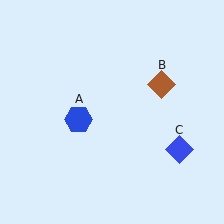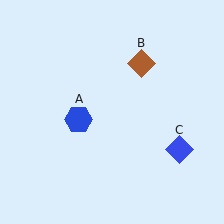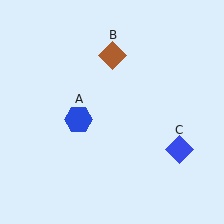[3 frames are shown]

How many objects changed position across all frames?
1 object changed position: brown diamond (object B).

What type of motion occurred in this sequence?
The brown diamond (object B) rotated counterclockwise around the center of the scene.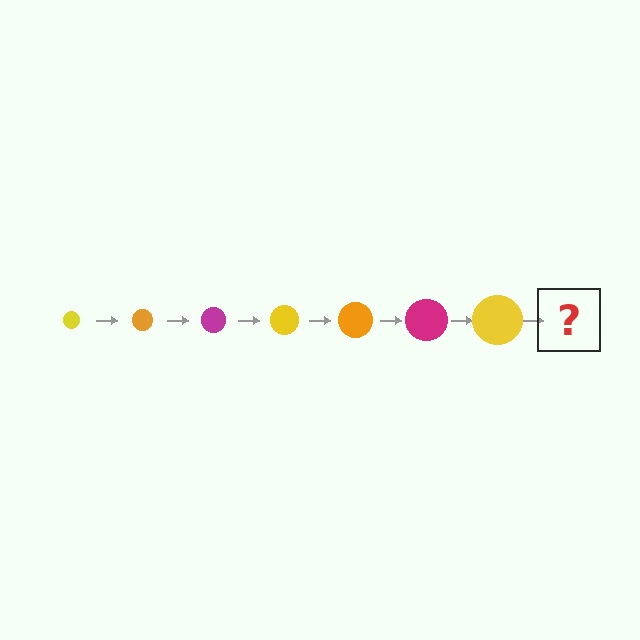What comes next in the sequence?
The next element should be an orange circle, larger than the previous one.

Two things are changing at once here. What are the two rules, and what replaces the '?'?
The two rules are that the circle grows larger each step and the color cycles through yellow, orange, and magenta. The '?' should be an orange circle, larger than the previous one.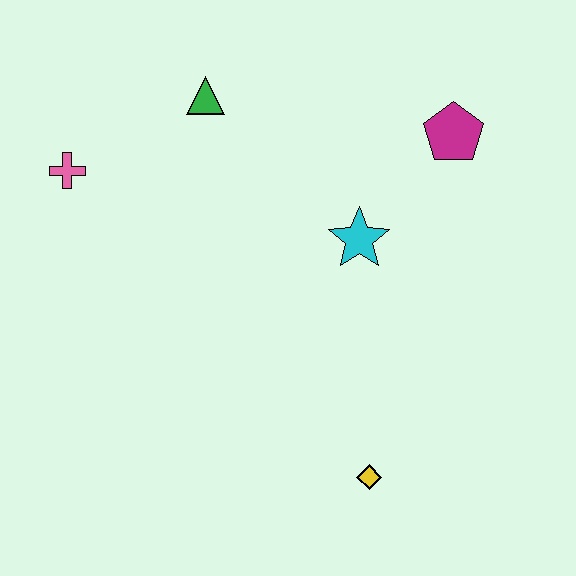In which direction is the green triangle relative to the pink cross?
The green triangle is to the right of the pink cross.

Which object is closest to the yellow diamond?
The cyan star is closest to the yellow diamond.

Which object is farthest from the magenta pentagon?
The pink cross is farthest from the magenta pentagon.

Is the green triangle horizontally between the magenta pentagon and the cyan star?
No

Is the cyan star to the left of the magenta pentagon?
Yes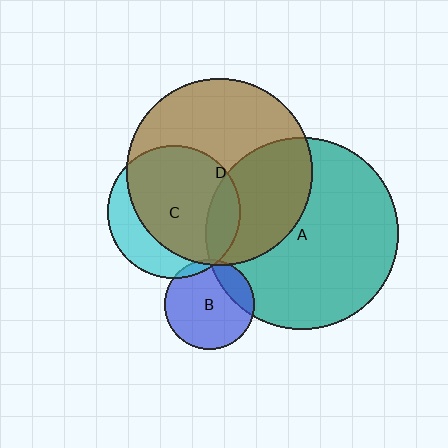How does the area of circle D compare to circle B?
Approximately 4.3 times.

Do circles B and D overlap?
Yes.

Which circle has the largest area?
Circle A (teal).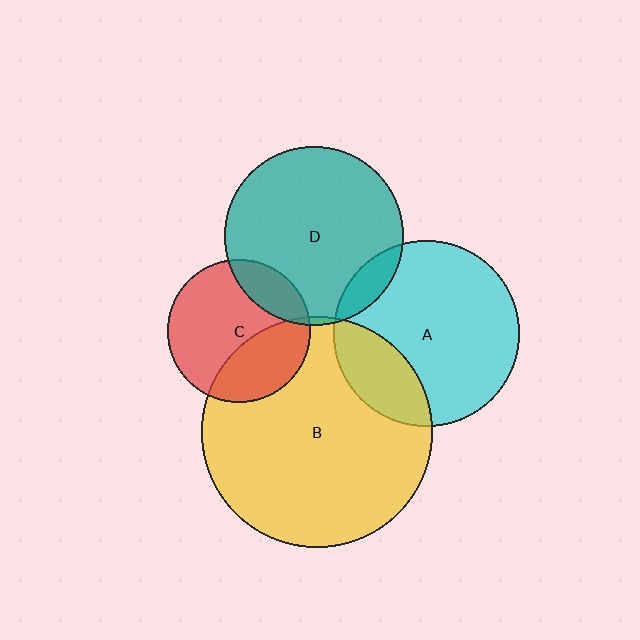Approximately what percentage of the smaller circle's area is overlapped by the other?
Approximately 25%.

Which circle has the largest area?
Circle B (yellow).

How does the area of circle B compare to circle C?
Approximately 2.6 times.